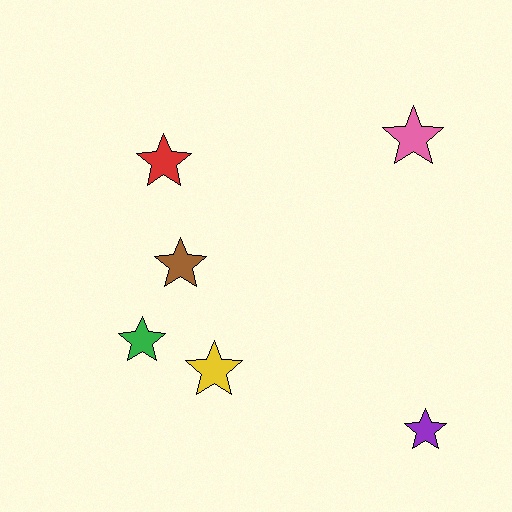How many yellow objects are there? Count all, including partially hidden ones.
There is 1 yellow object.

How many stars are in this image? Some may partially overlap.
There are 6 stars.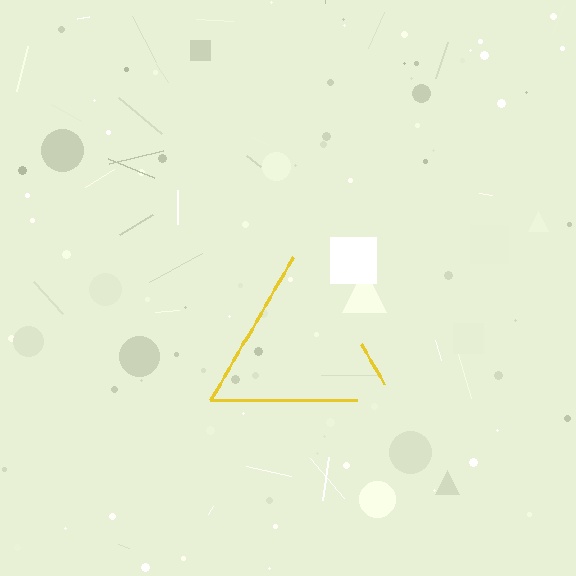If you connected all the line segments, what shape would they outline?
They would outline a triangle.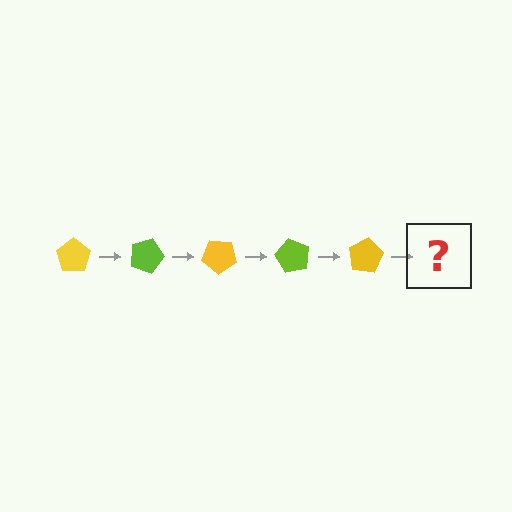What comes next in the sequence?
The next element should be a lime pentagon, rotated 100 degrees from the start.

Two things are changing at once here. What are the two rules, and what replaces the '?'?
The two rules are that it rotates 20 degrees each step and the color cycles through yellow and lime. The '?' should be a lime pentagon, rotated 100 degrees from the start.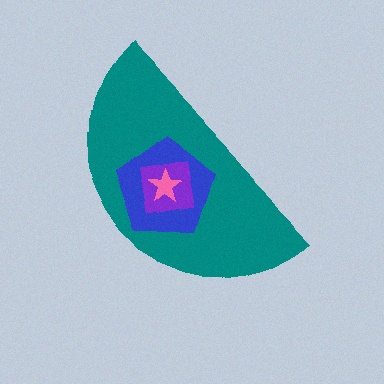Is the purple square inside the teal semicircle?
Yes.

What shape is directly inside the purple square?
The pink star.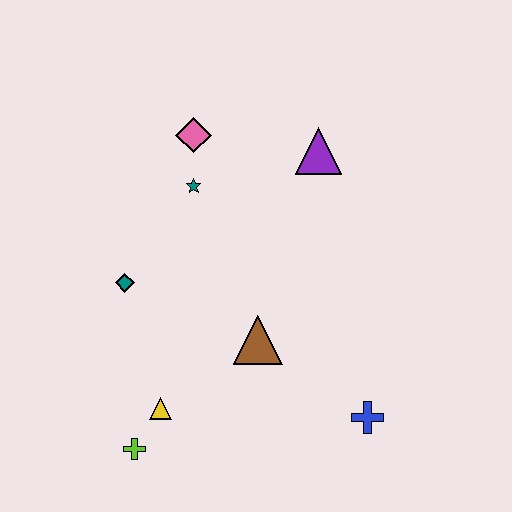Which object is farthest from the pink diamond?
The blue cross is farthest from the pink diamond.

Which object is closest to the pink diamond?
The teal star is closest to the pink diamond.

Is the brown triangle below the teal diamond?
Yes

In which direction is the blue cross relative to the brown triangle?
The blue cross is to the right of the brown triangle.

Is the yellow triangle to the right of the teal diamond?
Yes